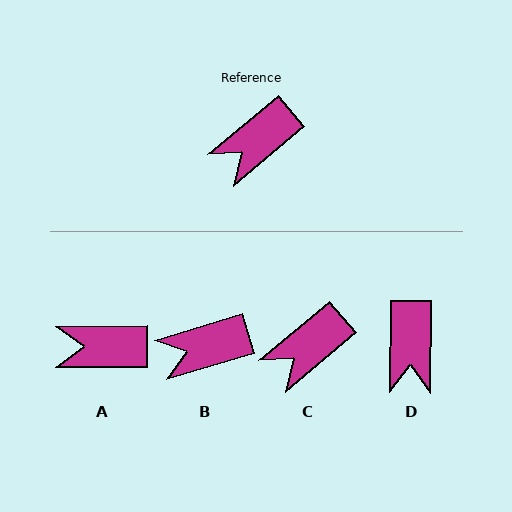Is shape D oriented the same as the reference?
No, it is off by about 49 degrees.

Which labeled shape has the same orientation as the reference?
C.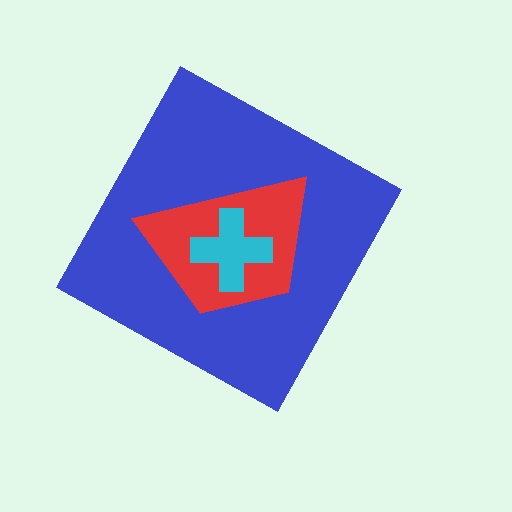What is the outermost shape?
The blue diamond.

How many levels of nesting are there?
3.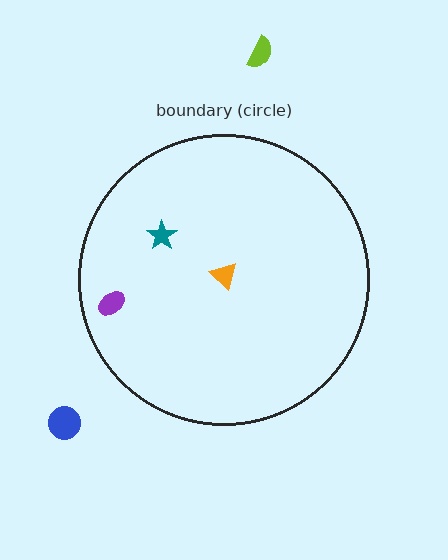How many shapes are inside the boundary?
3 inside, 2 outside.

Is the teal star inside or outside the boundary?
Inside.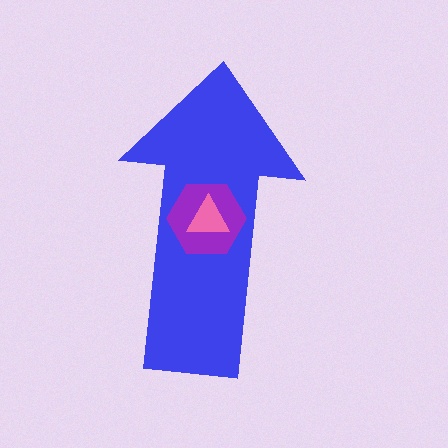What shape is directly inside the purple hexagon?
The pink triangle.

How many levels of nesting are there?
3.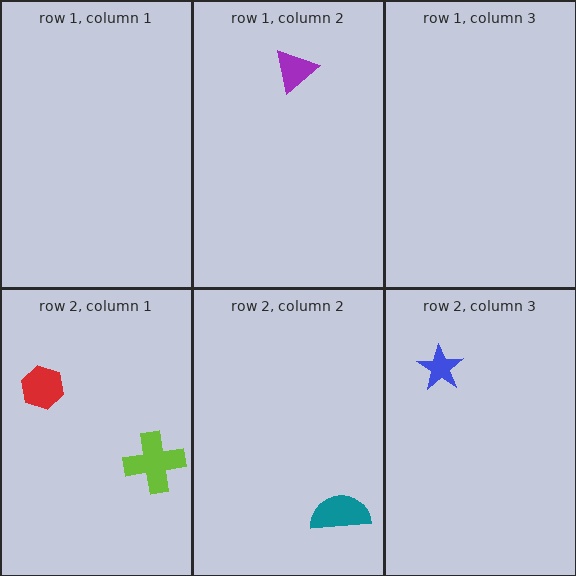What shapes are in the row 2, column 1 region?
The red hexagon, the lime cross.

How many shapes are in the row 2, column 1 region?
2.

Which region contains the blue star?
The row 2, column 3 region.